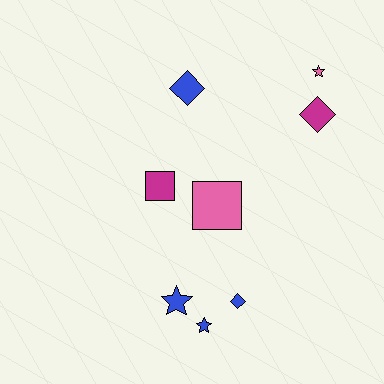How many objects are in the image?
There are 8 objects.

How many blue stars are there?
There are 2 blue stars.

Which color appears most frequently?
Blue, with 4 objects.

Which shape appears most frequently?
Diamond, with 3 objects.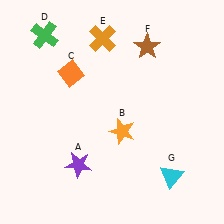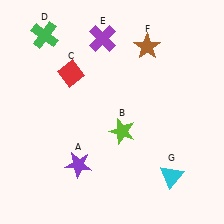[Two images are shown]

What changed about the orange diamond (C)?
In Image 1, C is orange. In Image 2, it changed to red.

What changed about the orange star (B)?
In Image 1, B is orange. In Image 2, it changed to lime.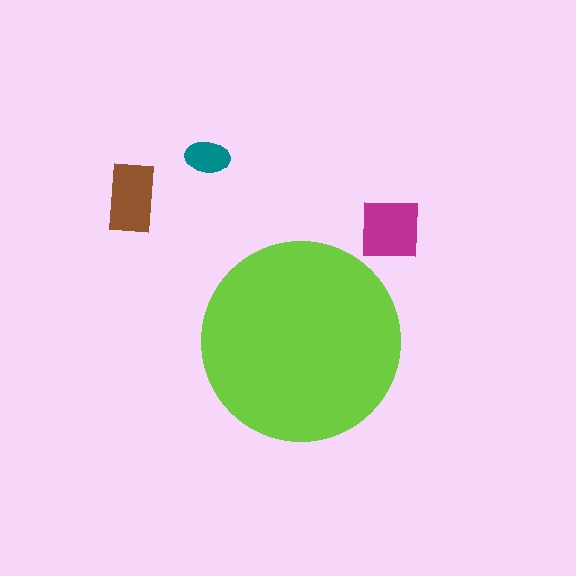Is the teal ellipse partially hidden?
No, the teal ellipse is fully visible.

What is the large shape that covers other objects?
A lime circle.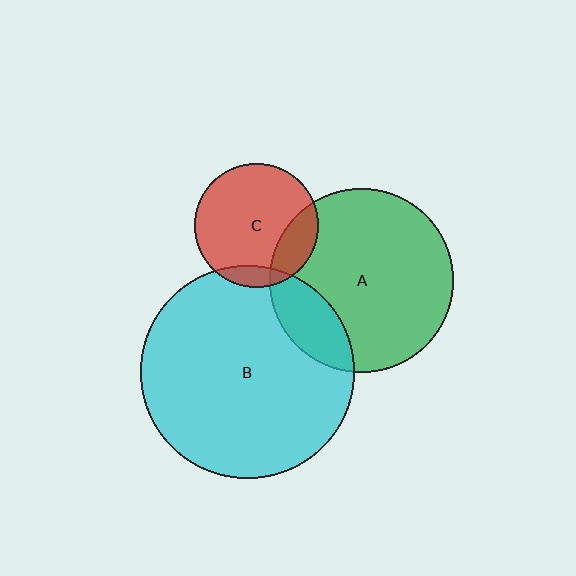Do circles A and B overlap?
Yes.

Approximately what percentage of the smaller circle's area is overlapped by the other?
Approximately 20%.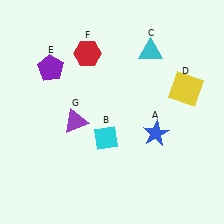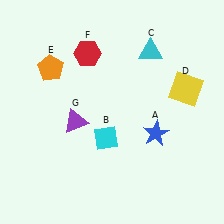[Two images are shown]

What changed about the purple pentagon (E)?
In Image 1, E is purple. In Image 2, it changed to orange.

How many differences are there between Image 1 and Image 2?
There is 1 difference between the two images.